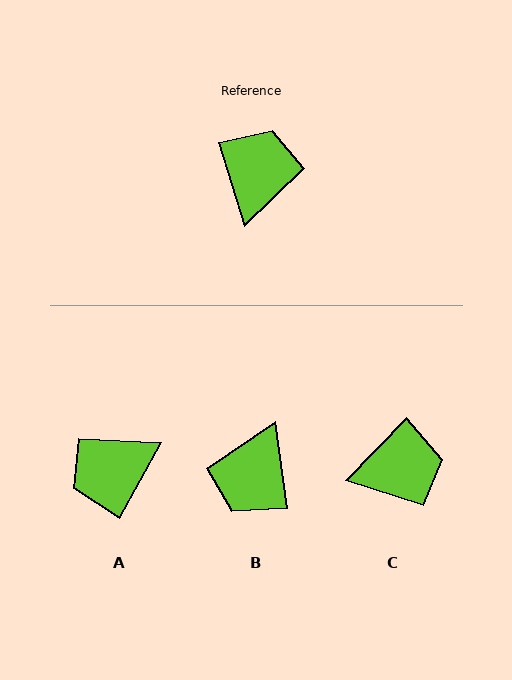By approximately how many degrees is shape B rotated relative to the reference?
Approximately 170 degrees counter-clockwise.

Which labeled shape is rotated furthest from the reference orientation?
B, about 170 degrees away.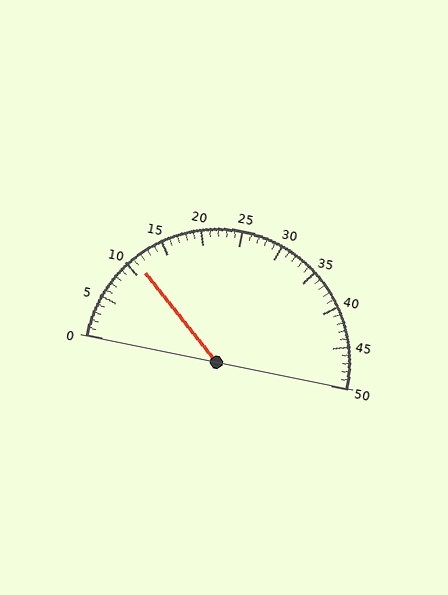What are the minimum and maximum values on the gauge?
The gauge ranges from 0 to 50.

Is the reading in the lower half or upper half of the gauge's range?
The reading is in the lower half of the range (0 to 50).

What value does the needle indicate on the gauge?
The needle indicates approximately 11.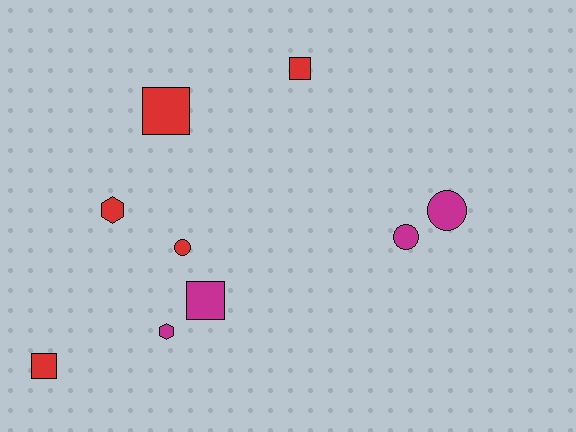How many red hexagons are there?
There is 1 red hexagon.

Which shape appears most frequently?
Square, with 4 objects.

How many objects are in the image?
There are 9 objects.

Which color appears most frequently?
Red, with 5 objects.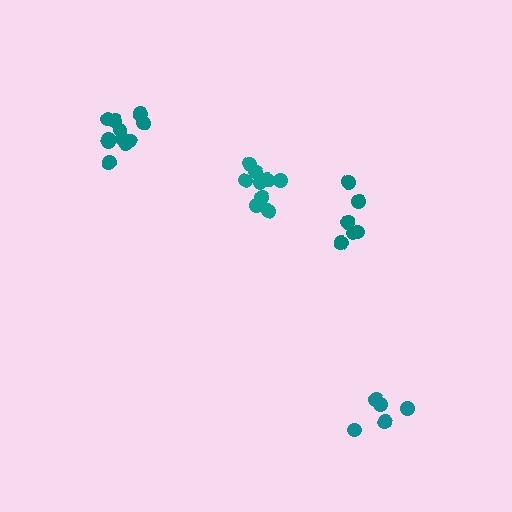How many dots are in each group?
Group 1: 6 dots, Group 2: 5 dots, Group 3: 9 dots, Group 4: 11 dots (31 total).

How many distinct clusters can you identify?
There are 4 distinct clusters.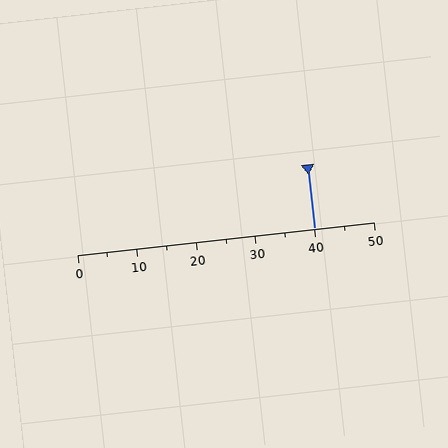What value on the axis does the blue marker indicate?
The marker indicates approximately 40.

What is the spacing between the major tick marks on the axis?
The major ticks are spaced 10 apart.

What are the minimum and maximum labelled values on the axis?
The axis runs from 0 to 50.